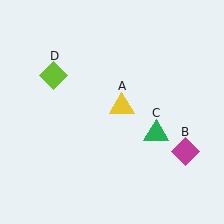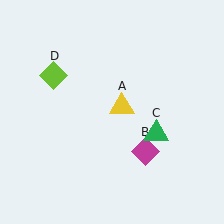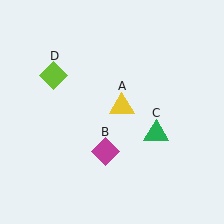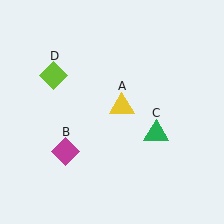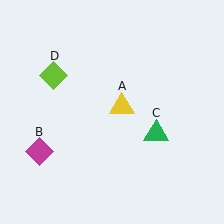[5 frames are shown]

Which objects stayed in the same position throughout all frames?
Yellow triangle (object A) and green triangle (object C) and lime diamond (object D) remained stationary.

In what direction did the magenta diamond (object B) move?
The magenta diamond (object B) moved left.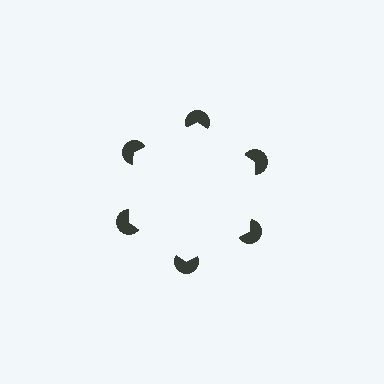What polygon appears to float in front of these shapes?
An illusory hexagon — its edges are inferred from the aligned wedge cuts in the pac-man discs, not physically drawn.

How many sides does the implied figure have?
6 sides.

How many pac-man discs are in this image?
There are 6 — one at each vertex of the illusory hexagon.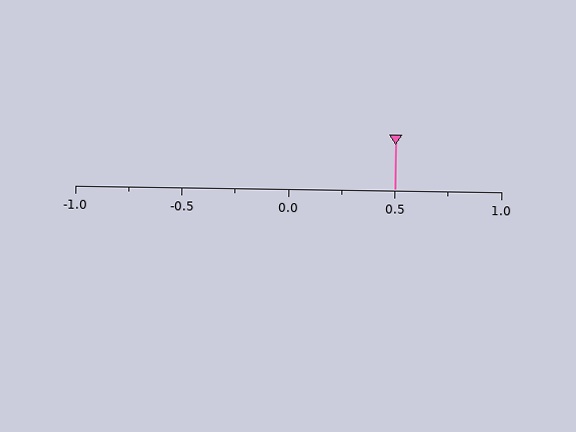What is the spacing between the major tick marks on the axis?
The major ticks are spaced 0.5 apart.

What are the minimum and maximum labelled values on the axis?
The axis runs from -1.0 to 1.0.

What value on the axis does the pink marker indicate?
The marker indicates approximately 0.5.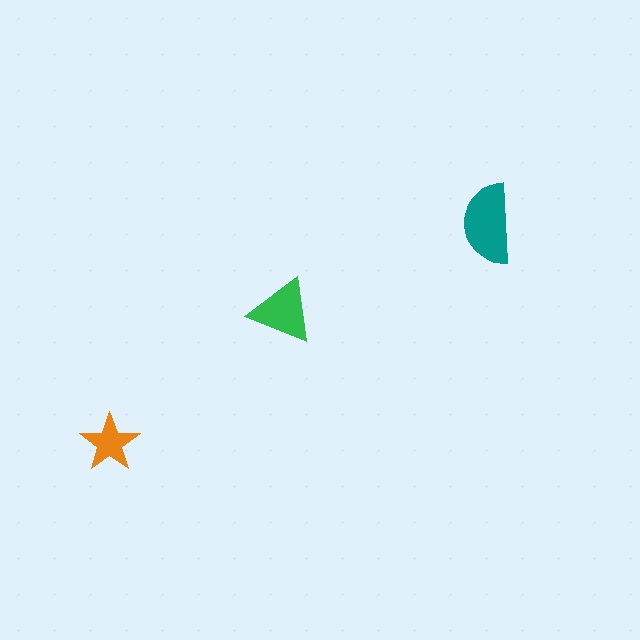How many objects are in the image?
There are 3 objects in the image.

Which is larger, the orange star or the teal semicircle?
The teal semicircle.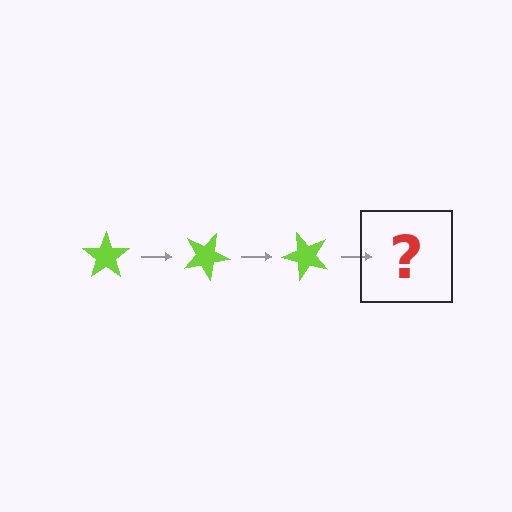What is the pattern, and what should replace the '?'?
The pattern is that the star rotates 25 degrees each step. The '?' should be a lime star rotated 75 degrees.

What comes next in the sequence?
The next element should be a lime star rotated 75 degrees.